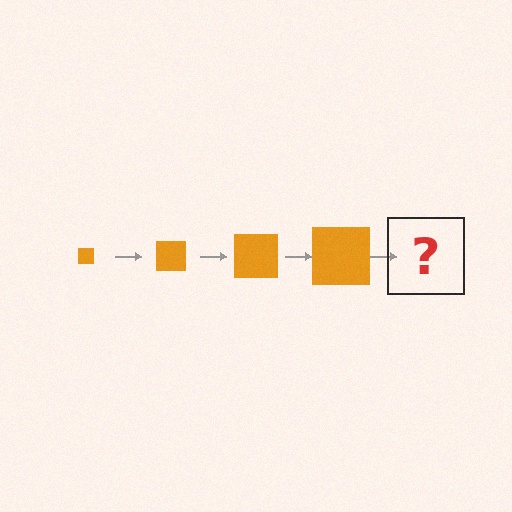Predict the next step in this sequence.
The next step is an orange square, larger than the previous one.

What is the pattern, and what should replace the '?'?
The pattern is that the square gets progressively larger each step. The '?' should be an orange square, larger than the previous one.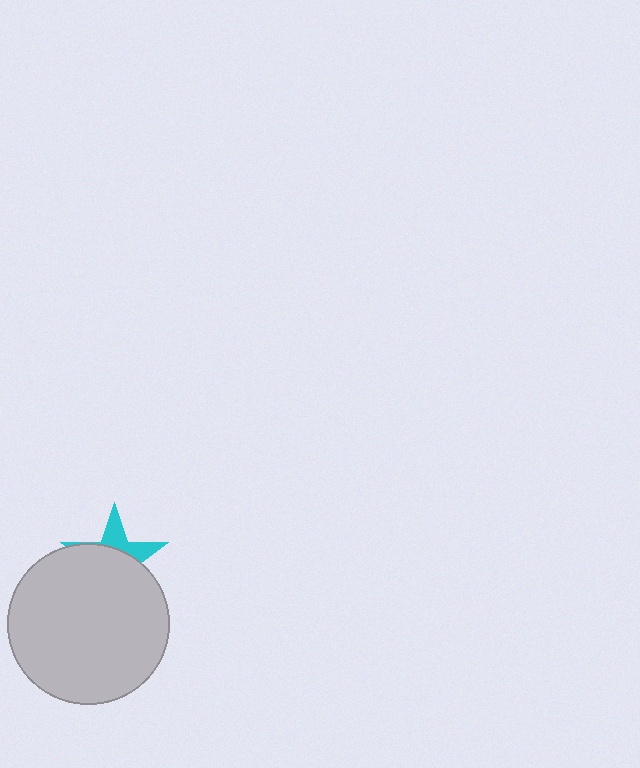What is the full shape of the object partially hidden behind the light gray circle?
The partially hidden object is a cyan star.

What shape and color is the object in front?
The object in front is a light gray circle.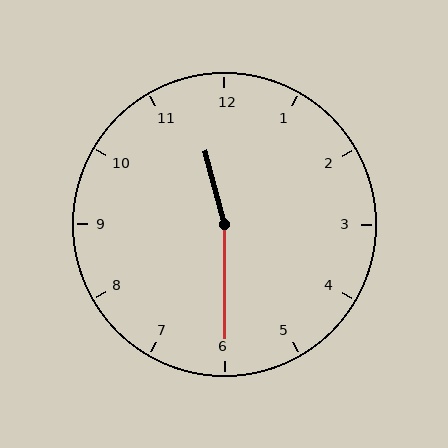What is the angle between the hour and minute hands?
Approximately 165 degrees.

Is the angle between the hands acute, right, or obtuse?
It is obtuse.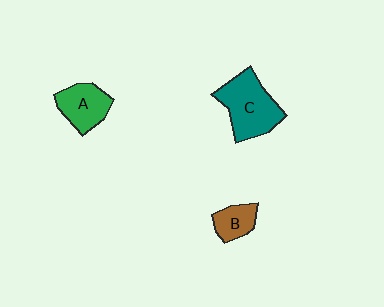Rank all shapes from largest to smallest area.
From largest to smallest: C (teal), A (green), B (brown).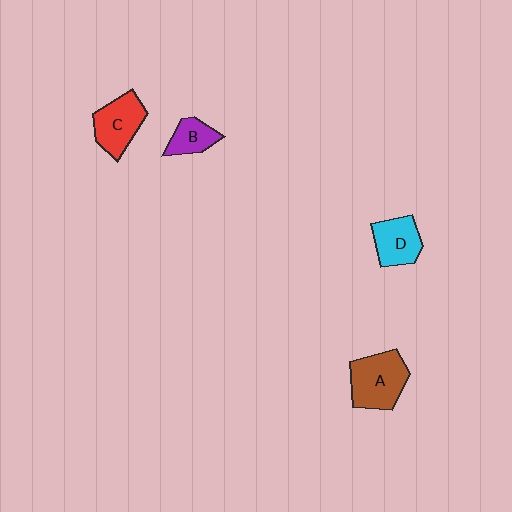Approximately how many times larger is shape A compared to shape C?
Approximately 1.2 times.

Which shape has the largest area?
Shape A (brown).